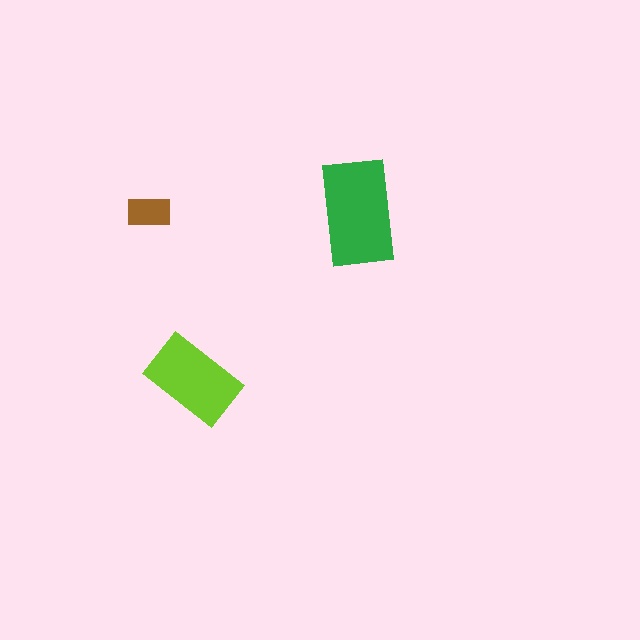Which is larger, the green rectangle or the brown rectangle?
The green one.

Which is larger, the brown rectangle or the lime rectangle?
The lime one.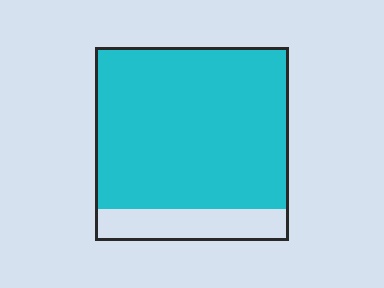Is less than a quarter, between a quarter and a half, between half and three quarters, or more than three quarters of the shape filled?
More than three quarters.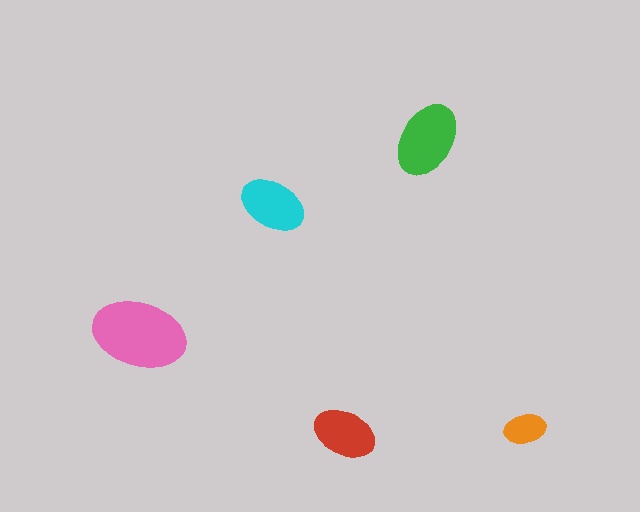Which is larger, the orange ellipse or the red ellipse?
The red one.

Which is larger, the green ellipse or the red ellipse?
The green one.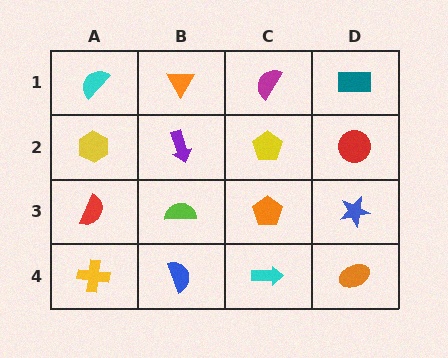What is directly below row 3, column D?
An orange ellipse.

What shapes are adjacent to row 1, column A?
A yellow hexagon (row 2, column A), an orange triangle (row 1, column B).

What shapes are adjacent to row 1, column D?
A red circle (row 2, column D), a magenta semicircle (row 1, column C).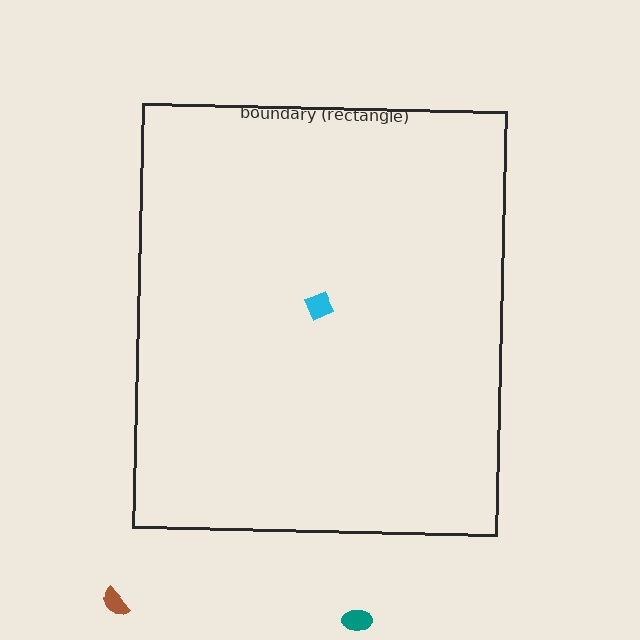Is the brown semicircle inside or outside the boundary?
Outside.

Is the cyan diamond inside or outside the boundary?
Inside.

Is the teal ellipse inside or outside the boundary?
Outside.